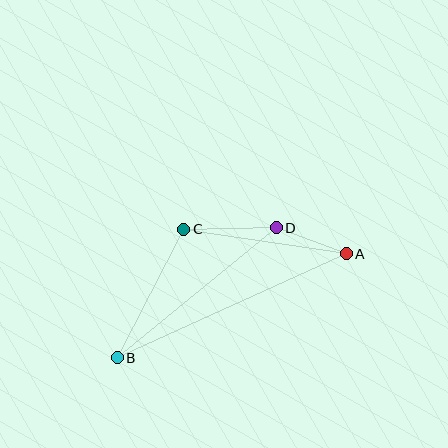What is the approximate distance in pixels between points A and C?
The distance between A and C is approximately 164 pixels.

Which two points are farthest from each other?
Points A and B are farthest from each other.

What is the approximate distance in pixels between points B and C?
The distance between B and C is approximately 145 pixels.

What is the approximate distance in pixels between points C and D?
The distance between C and D is approximately 93 pixels.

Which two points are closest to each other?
Points A and D are closest to each other.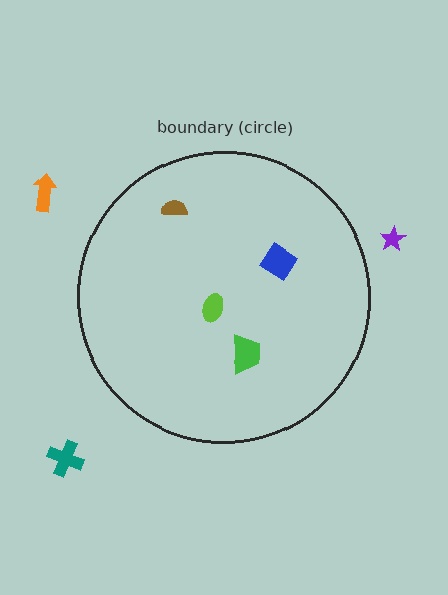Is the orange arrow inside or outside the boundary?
Outside.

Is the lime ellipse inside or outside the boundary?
Inside.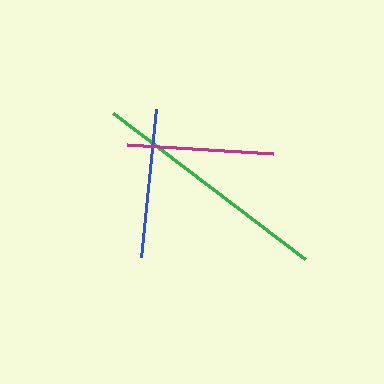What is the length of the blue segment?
The blue segment is approximately 149 pixels long.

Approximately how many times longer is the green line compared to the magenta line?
The green line is approximately 1.7 times the length of the magenta line.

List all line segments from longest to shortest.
From longest to shortest: green, blue, magenta.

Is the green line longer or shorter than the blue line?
The green line is longer than the blue line.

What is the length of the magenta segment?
The magenta segment is approximately 146 pixels long.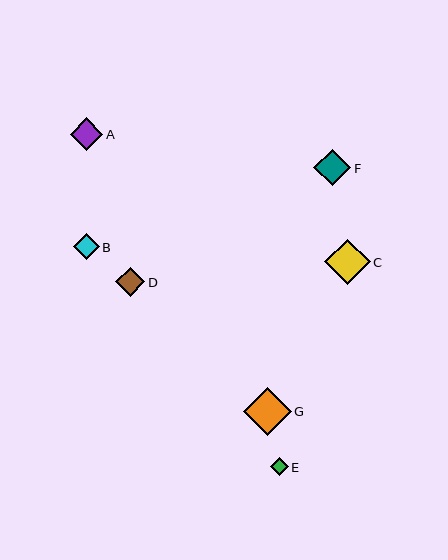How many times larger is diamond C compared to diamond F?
Diamond C is approximately 1.2 times the size of diamond F.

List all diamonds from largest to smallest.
From largest to smallest: G, C, F, A, D, B, E.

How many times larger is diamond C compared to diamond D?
Diamond C is approximately 1.6 times the size of diamond D.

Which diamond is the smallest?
Diamond E is the smallest with a size of approximately 18 pixels.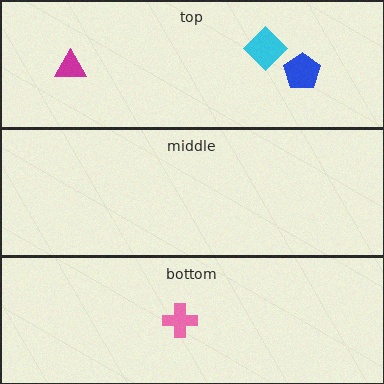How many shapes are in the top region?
3.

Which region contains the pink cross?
The bottom region.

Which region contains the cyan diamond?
The top region.